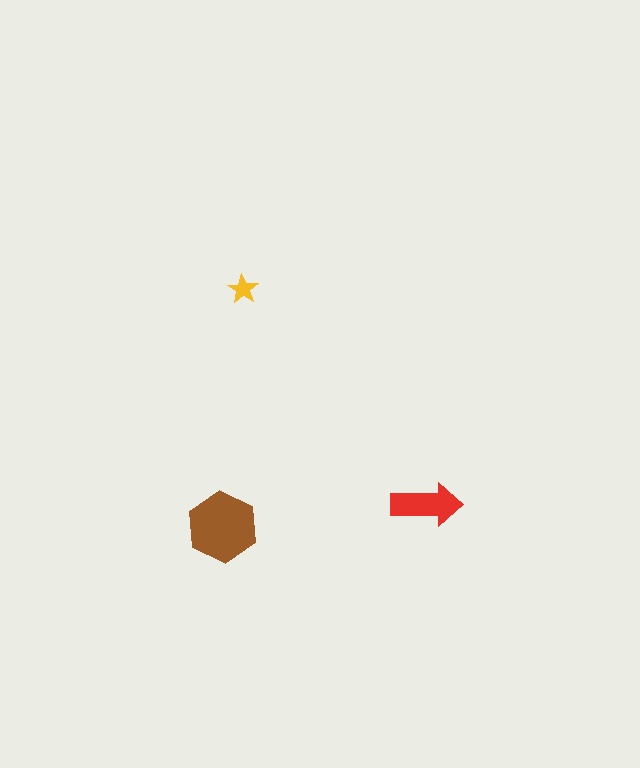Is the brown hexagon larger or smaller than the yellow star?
Larger.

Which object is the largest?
The brown hexagon.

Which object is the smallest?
The yellow star.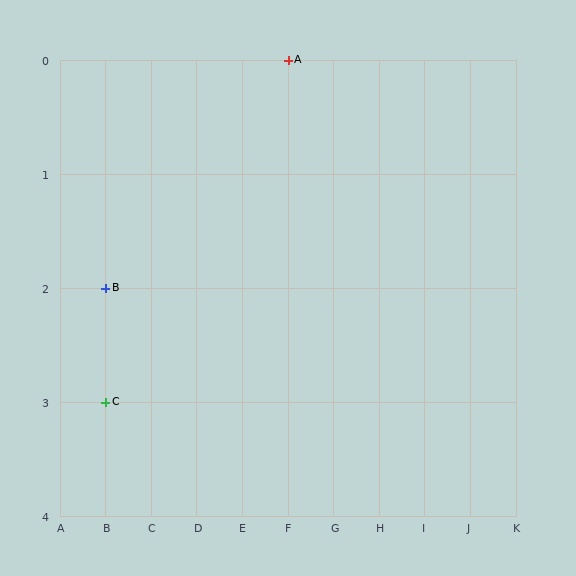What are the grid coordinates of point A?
Point A is at grid coordinates (F, 0).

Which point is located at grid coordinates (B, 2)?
Point B is at (B, 2).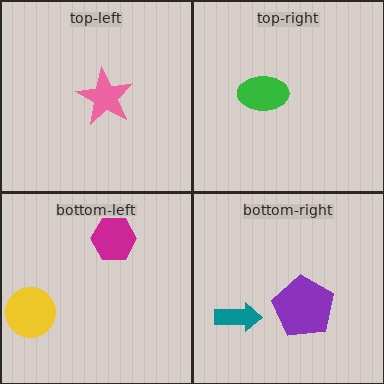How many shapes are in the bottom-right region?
2.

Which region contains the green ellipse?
The top-right region.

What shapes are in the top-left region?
The pink star.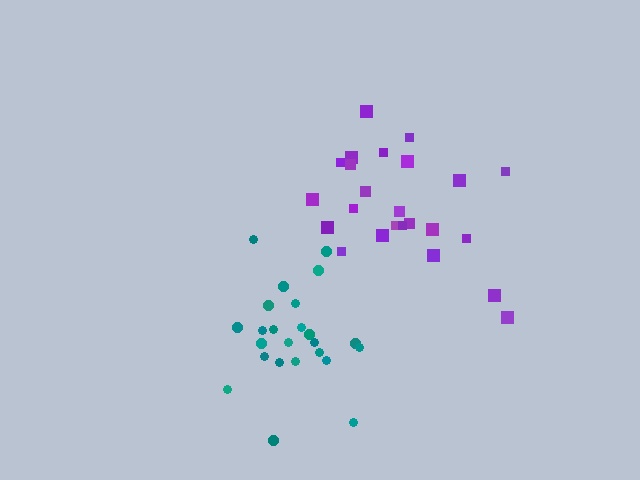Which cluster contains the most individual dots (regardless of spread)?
Teal (24).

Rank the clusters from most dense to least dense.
teal, purple.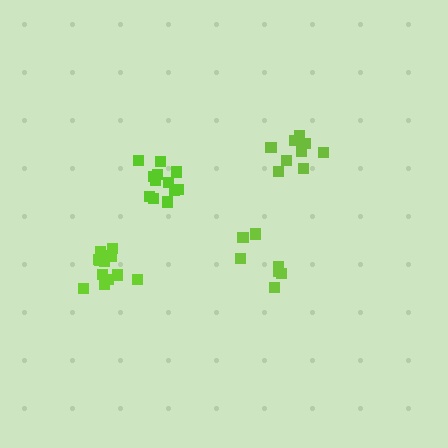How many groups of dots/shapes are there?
There are 4 groups.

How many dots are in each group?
Group 1: 9 dots, Group 2: 12 dots, Group 3: 12 dots, Group 4: 7 dots (40 total).